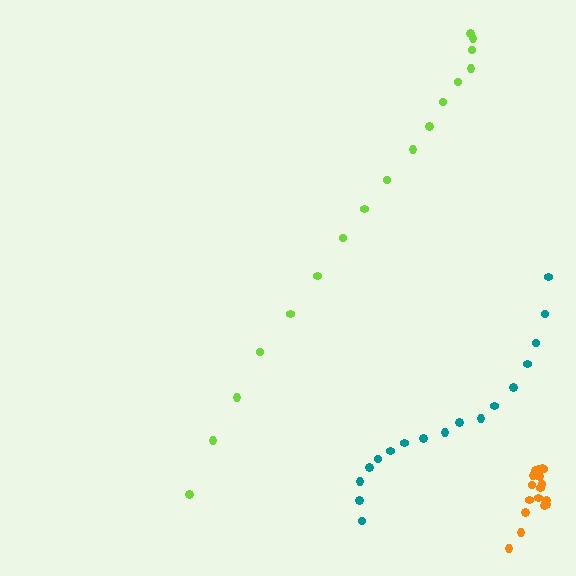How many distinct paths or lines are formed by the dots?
There are 3 distinct paths.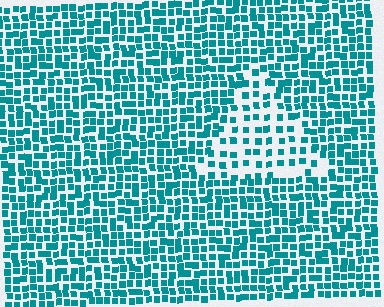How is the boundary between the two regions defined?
The boundary is defined by a change in element density (approximately 2.0x ratio). All elements are the same color, size, and shape.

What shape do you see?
I see a triangle.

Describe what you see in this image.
The image contains small teal elements arranged at two different densities. A triangle-shaped region is visible where the elements are less densely packed than the surrounding area.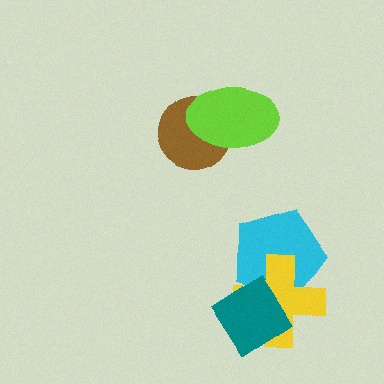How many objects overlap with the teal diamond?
2 objects overlap with the teal diamond.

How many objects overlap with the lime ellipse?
1 object overlaps with the lime ellipse.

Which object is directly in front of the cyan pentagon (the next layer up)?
The yellow cross is directly in front of the cyan pentagon.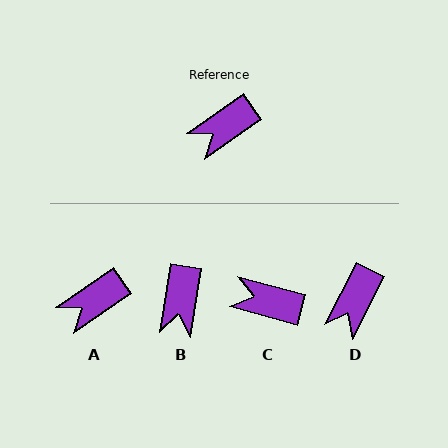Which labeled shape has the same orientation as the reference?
A.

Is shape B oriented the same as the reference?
No, it is off by about 46 degrees.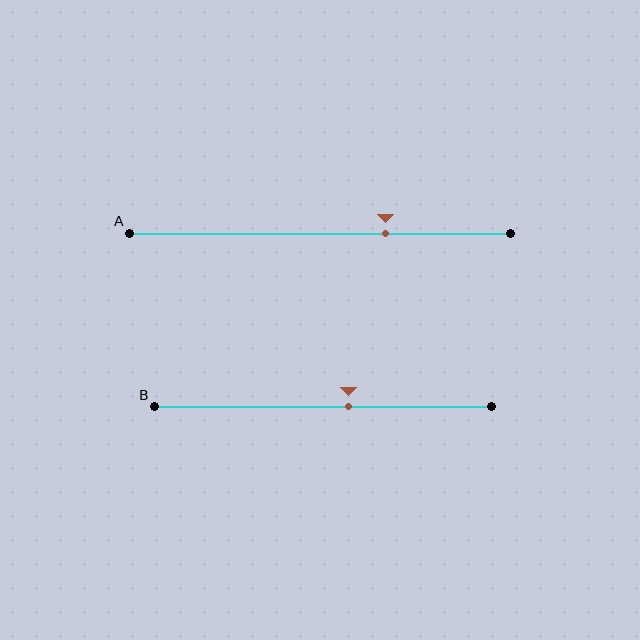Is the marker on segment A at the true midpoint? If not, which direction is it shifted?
No, the marker on segment A is shifted to the right by about 17% of the segment length.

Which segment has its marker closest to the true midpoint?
Segment B has its marker closest to the true midpoint.